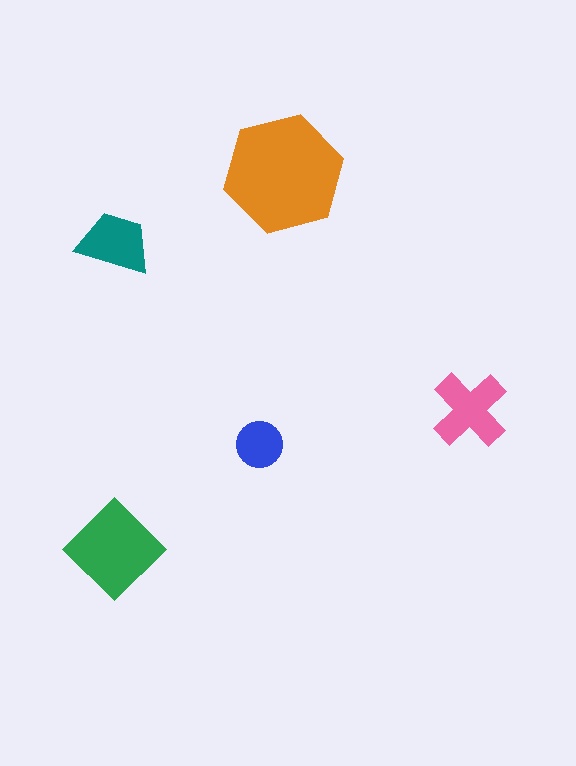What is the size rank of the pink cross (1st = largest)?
3rd.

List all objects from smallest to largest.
The blue circle, the teal trapezoid, the pink cross, the green diamond, the orange hexagon.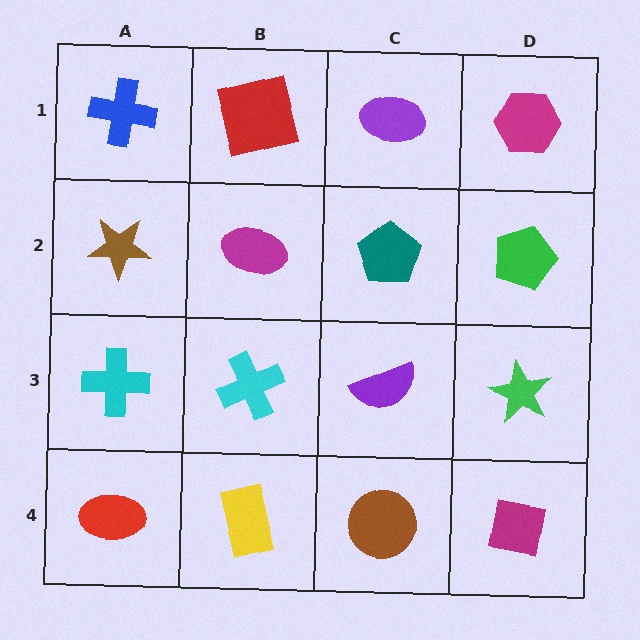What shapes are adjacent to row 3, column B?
A magenta ellipse (row 2, column B), a yellow rectangle (row 4, column B), a cyan cross (row 3, column A), a purple semicircle (row 3, column C).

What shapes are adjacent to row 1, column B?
A magenta ellipse (row 2, column B), a blue cross (row 1, column A), a purple ellipse (row 1, column C).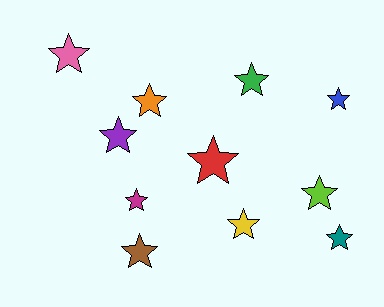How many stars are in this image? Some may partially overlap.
There are 11 stars.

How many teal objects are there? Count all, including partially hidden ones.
There is 1 teal object.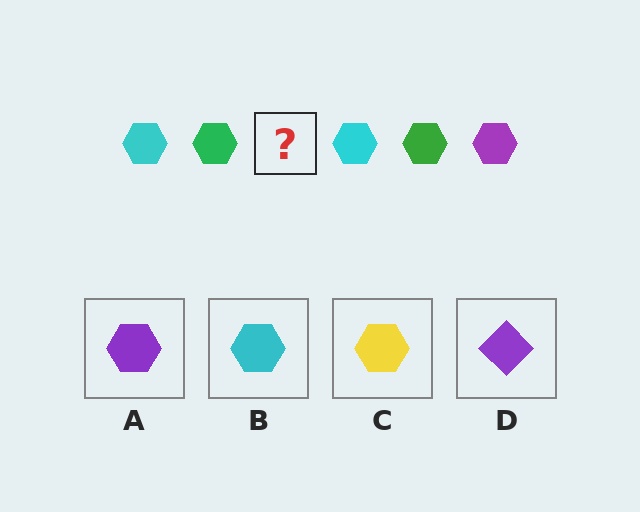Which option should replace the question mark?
Option A.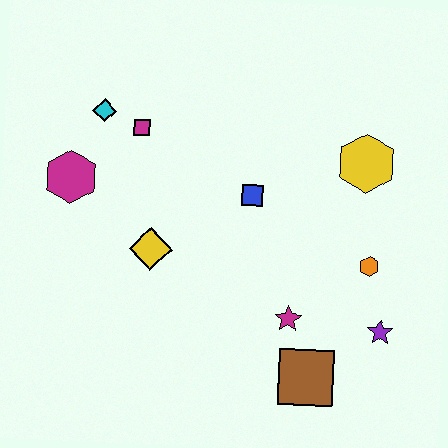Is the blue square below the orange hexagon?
No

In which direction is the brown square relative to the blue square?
The brown square is below the blue square.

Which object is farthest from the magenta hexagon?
The purple star is farthest from the magenta hexagon.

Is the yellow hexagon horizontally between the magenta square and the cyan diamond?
No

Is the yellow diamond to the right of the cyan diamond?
Yes